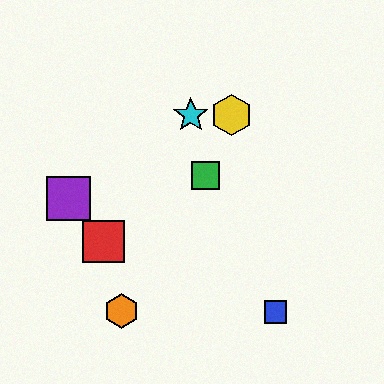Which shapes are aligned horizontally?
The yellow hexagon, the cyan star are aligned horizontally.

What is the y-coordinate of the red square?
The red square is at y≈242.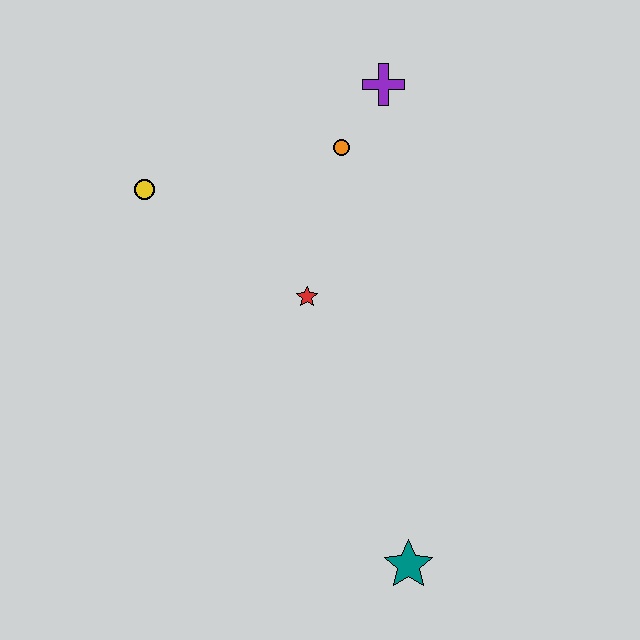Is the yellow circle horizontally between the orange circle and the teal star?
No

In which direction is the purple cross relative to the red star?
The purple cross is above the red star.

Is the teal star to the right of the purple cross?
Yes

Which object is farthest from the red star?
The teal star is farthest from the red star.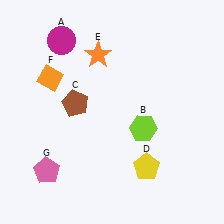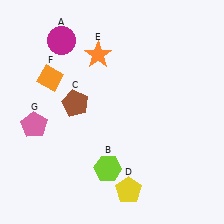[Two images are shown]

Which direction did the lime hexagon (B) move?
The lime hexagon (B) moved down.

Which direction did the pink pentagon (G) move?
The pink pentagon (G) moved up.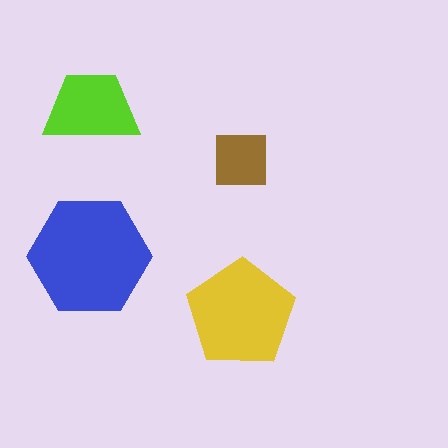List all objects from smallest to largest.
The brown square, the lime trapezoid, the yellow pentagon, the blue hexagon.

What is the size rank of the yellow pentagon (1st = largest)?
2nd.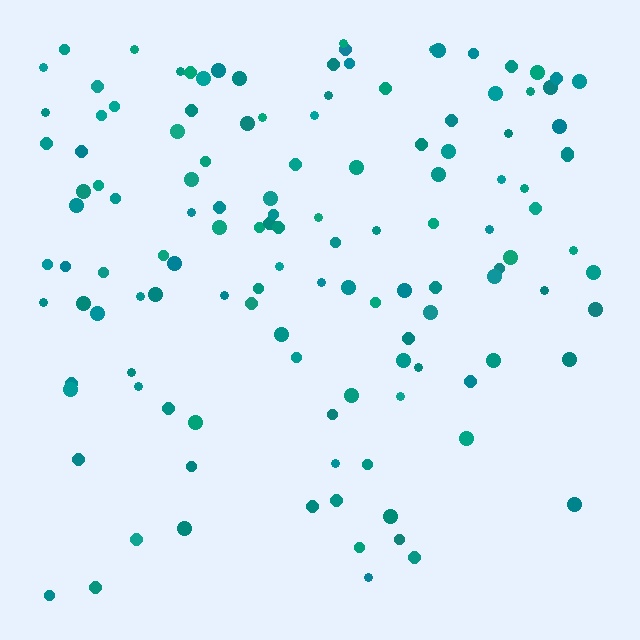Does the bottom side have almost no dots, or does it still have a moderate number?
Still a moderate number, just noticeably fewer than the top.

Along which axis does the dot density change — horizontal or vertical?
Vertical.